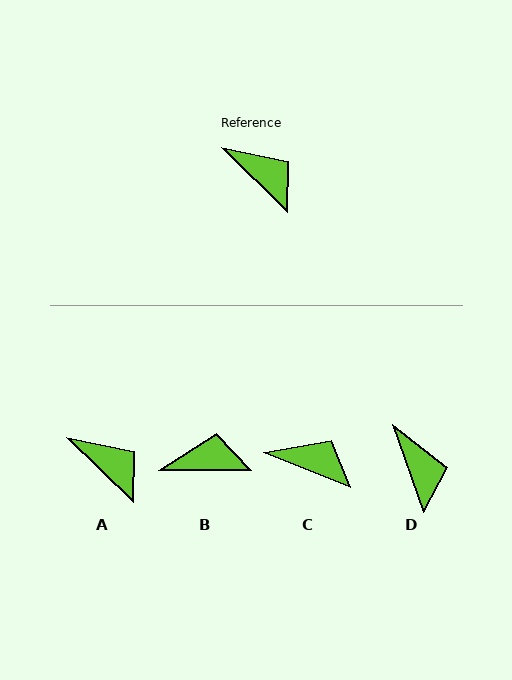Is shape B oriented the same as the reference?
No, it is off by about 45 degrees.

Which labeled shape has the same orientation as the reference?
A.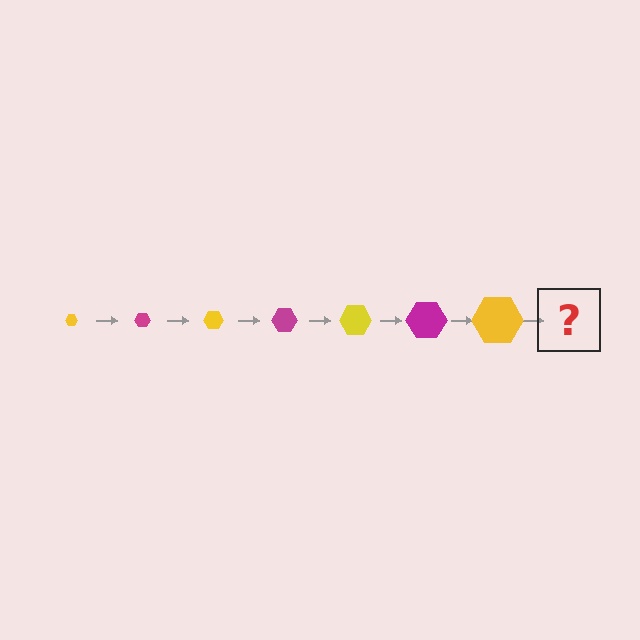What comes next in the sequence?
The next element should be a magenta hexagon, larger than the previous one.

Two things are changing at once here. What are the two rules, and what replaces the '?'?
The two rules are that the hexagon grows larger each step and the color cycles through yellow and magenta. The '?' should be a magenta hexagon, larger than the previous one.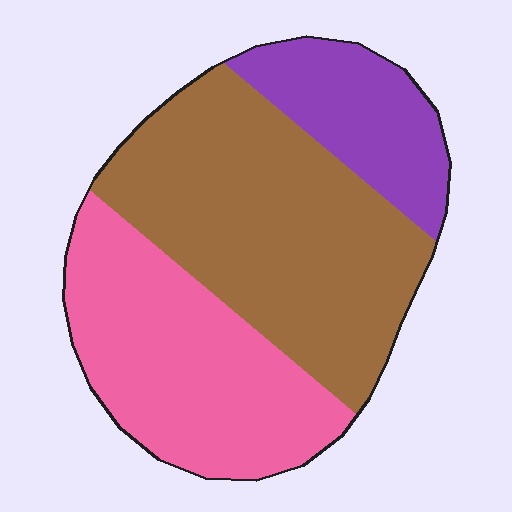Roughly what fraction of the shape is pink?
Pink covers 35% of the shape.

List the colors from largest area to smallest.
From largest to smallest: brown, pink, purple.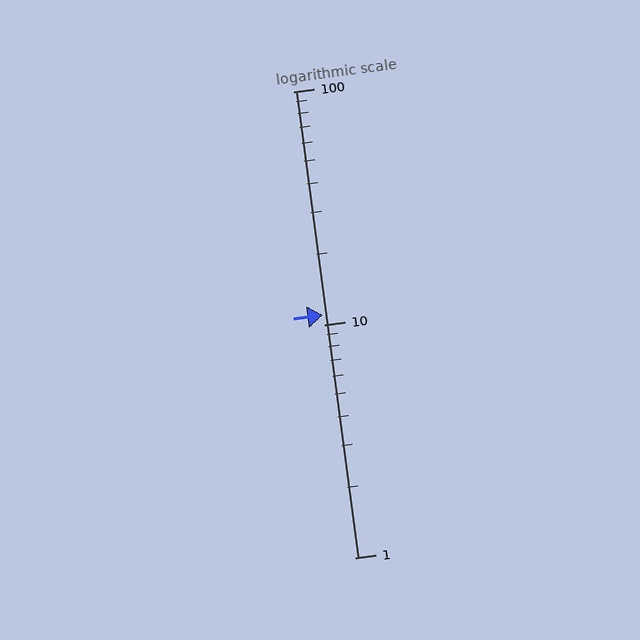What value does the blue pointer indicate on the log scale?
The pointer indicates approximately 11.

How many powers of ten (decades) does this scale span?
The scale spans 2 decades, from 1 to 100.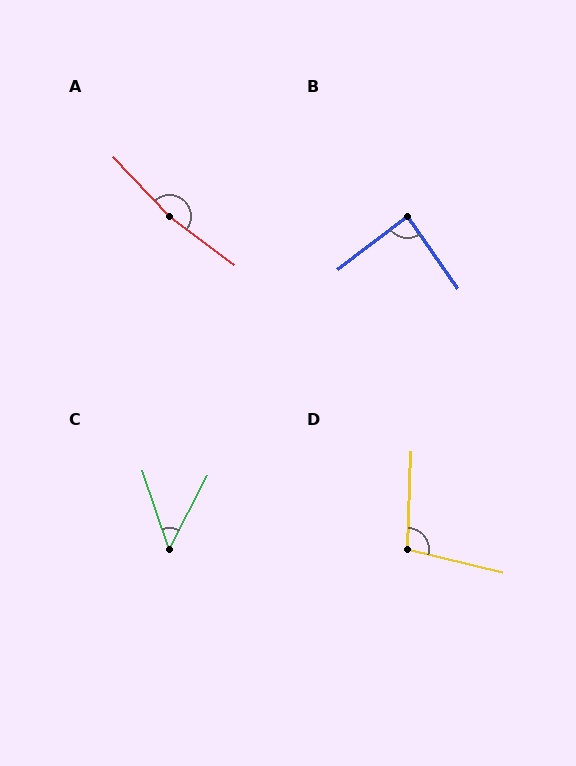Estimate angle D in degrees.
Approximately 102 degrees.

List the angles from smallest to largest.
C (46°), B (88°), D (102°), A (169°).